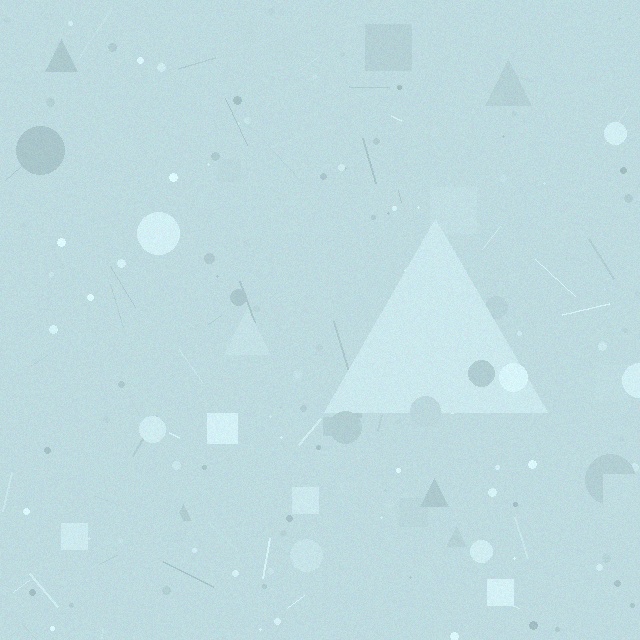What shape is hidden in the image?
A triangle is hidden in the image.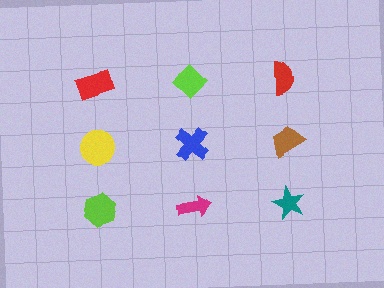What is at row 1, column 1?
A red rectangle.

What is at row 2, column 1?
A yellow circle.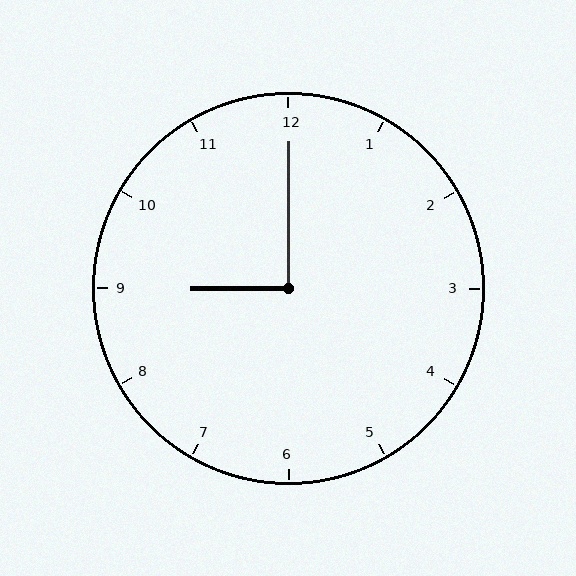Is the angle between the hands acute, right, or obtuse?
It is right.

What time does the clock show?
9:00.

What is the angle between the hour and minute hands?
Approximately 90 degrees.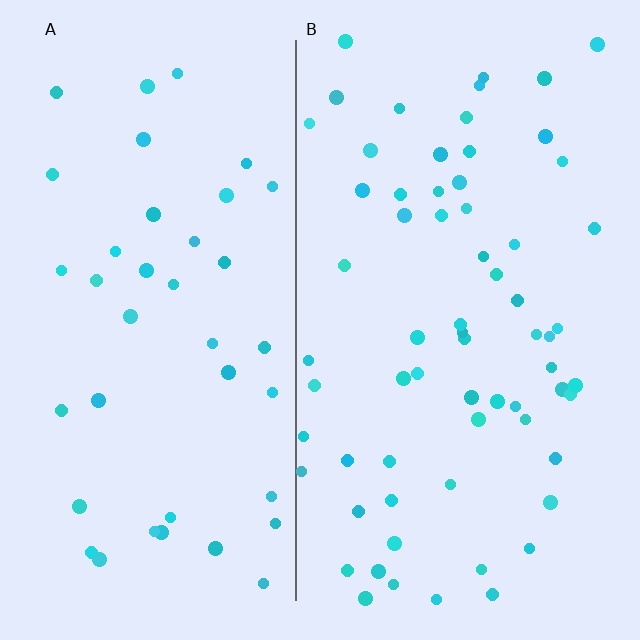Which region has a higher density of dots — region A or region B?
B (the right).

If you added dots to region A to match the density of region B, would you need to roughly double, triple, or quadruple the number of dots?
Approximately double.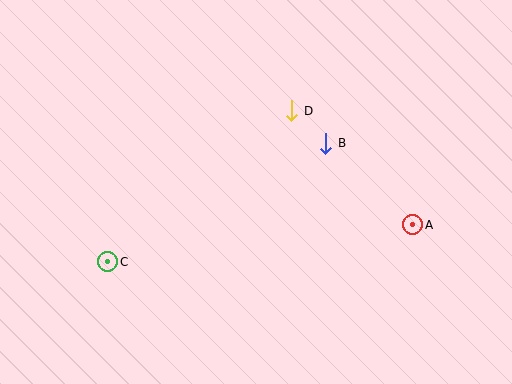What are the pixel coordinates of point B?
Point B is at (326, 143).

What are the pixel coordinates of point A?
Point A is at (413, 225).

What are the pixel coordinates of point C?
Point C is at (108, 262).